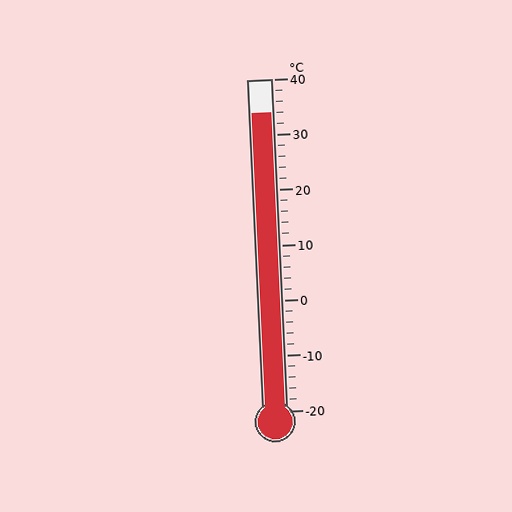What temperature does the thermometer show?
The thermometer shows approximately 34°C.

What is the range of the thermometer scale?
The thermometer scale ranges from -20°C to 40°C.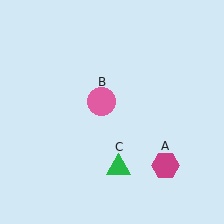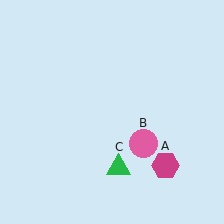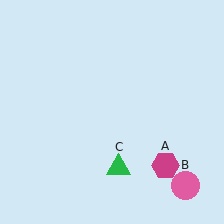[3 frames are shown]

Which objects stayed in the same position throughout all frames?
Magenta hexagon (object A) and green triangle (object C) remained stationary.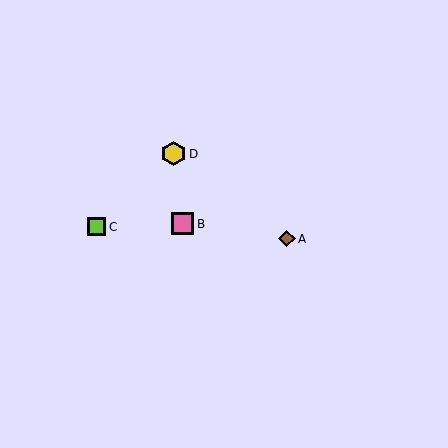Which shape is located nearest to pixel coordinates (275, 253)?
The brown diamond (labeled A) at (287, 239) is nearest to that location.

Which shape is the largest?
The yellow hexagon (labeled D) is the largest.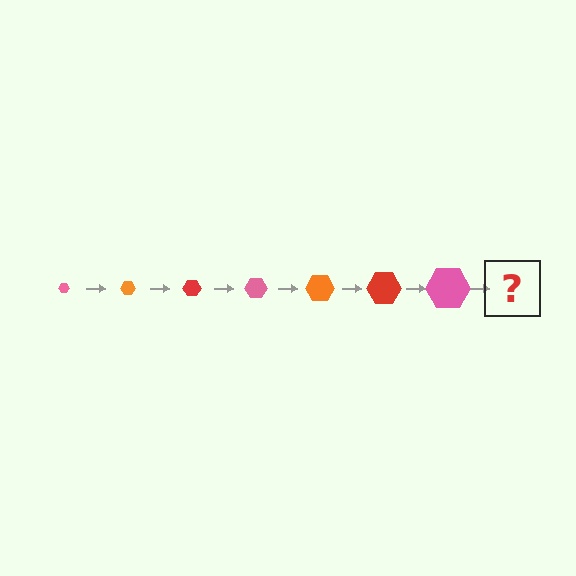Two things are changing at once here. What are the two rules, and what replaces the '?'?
The two rules are that the hexagon grows larger each step and the color cycles through pink, orange, and red. The '?' should be an orange hexagon, larger than the previous one.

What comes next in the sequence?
The next element should be an orange hexagon, larger than the previous one.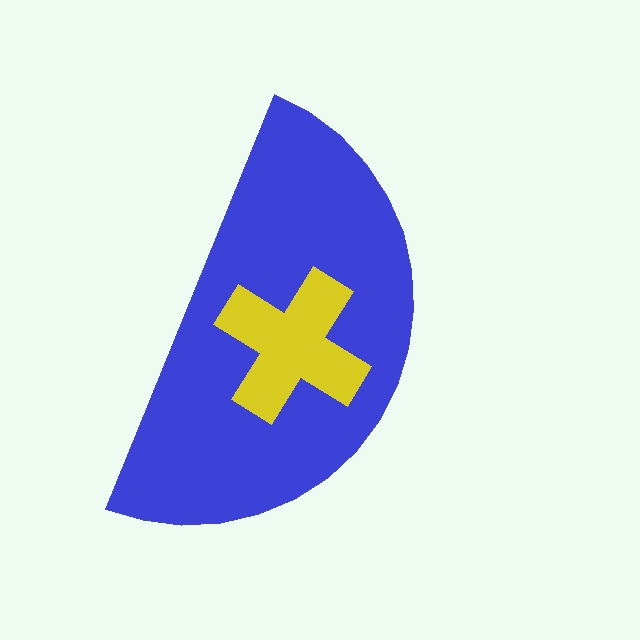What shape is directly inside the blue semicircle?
The yellow cross.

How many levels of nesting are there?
2.